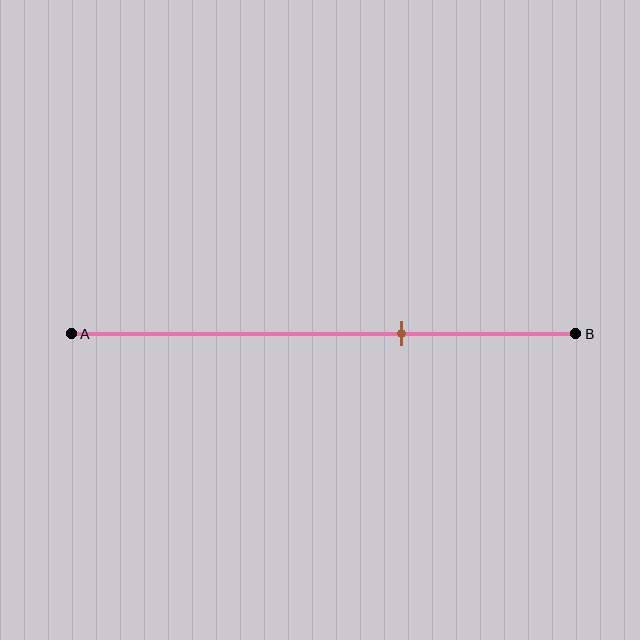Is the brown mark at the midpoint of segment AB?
No, the mark is at about 65% from A, not at the 50% midpoint.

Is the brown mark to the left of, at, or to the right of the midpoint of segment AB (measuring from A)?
The brown mark is to the right of the midpoint of segment AB.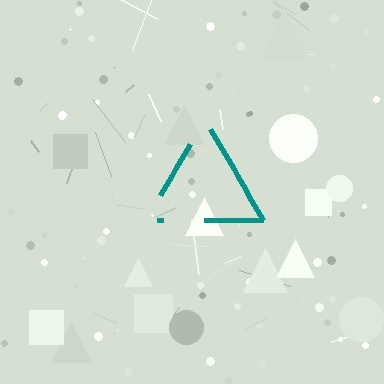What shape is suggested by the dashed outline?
The dashed outline suggests a triangle.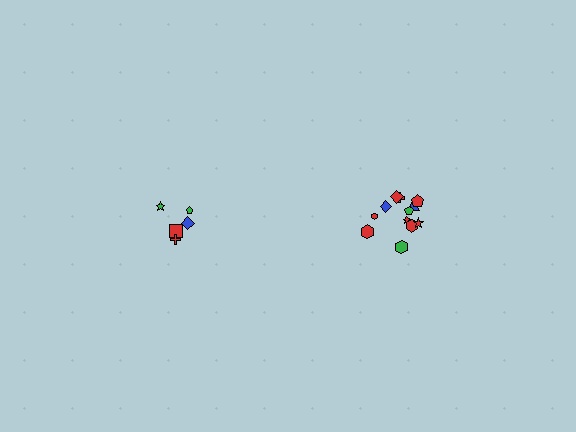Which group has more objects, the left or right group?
The right group.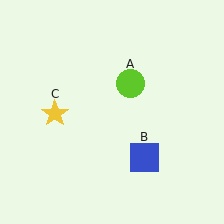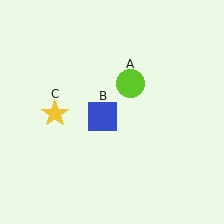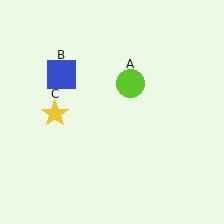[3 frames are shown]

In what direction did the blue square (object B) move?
The blue square (object B) moved up and to the left.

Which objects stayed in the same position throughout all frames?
Lime circle (object A) and yellow star (object C) remained stationary.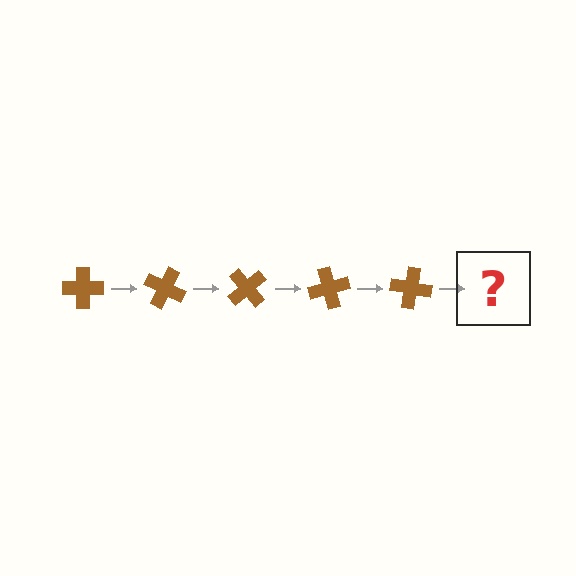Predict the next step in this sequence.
The next step is a brown cross rotated 125 degrees.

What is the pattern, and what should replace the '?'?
The pattern is that the cross rotates 25 degrees each step. The '?' should be a brown cross rotated 125 degrees.